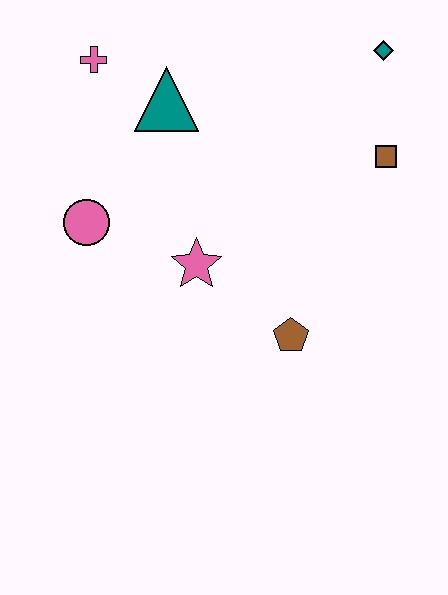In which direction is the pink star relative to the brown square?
The pink star is to the left of the brown square.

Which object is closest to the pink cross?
The teal triangle is closest to the pink cross.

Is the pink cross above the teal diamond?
No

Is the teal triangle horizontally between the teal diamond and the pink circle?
Yes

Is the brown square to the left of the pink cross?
No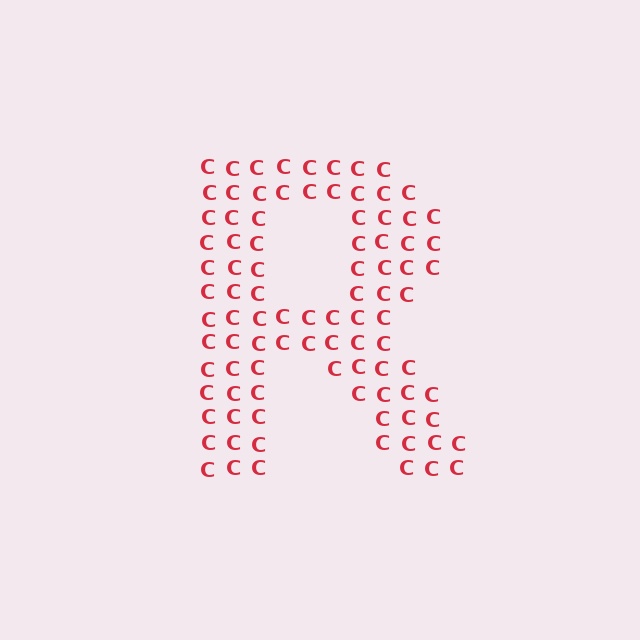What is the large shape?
The large shape is the letter R.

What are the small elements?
The small elements are letter C's.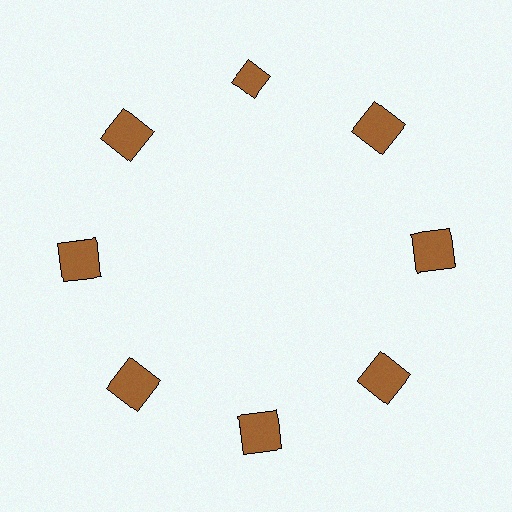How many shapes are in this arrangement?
There are 8 shapes arranged in a ring pattern.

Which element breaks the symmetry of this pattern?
The brown diamond at roughly the 12 o'clock position breaks the symmetry. All other shapes are brown squares.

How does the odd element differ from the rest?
It has a different shape: diamond instead of square.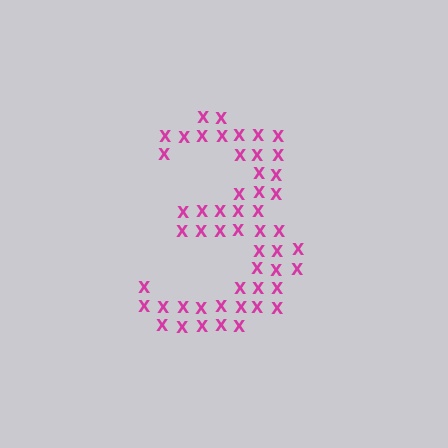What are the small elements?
The small elements are letter X's.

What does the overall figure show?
The overall figure shows the digit 3.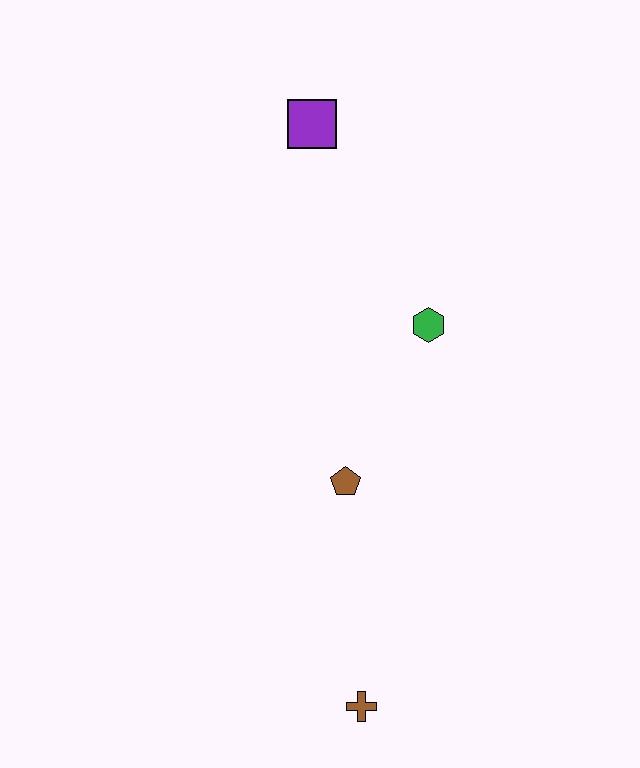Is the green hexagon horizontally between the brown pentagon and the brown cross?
No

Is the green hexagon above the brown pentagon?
Yes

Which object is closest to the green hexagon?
The brown pentagon is closest to the green hexagon.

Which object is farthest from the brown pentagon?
The purple square is farthest from the brown pentagon.